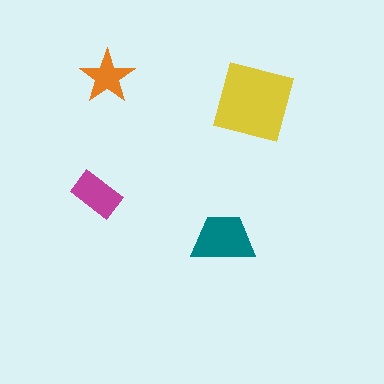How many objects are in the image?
There are 4 objects in the image.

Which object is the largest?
The yellow square.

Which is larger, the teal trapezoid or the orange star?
The teal trapezoid.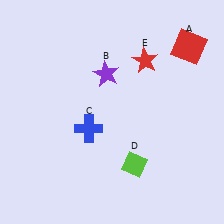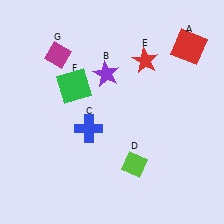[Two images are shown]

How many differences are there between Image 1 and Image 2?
There are 2 differences between the two images.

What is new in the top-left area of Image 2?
A magenta diamond (G) was added in the top-left area of Image 2.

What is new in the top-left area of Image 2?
A green square (F) was added in the top-left area of Image 2.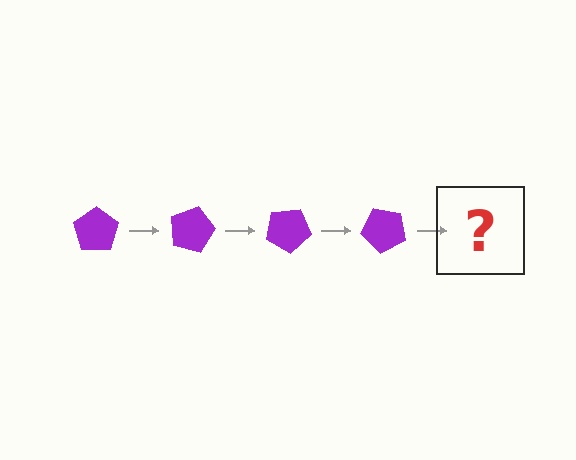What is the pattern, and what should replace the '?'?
The pattern is that the pentagon rotates 15 degrees each step. The '?' should be a purple pentagon rotated 60 degrees.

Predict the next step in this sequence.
The next step is a purple pentagon rotated 60 degrees.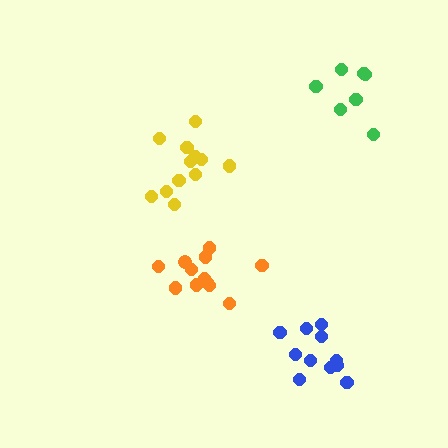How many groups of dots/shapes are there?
There are 4 groups.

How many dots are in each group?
Group 1: 12 dots, Group 2: 12 dots, Group 3: 11 dots, Group 4: 7 dots (42 total).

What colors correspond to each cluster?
The clusters are colored: yellow, orange, blue, green.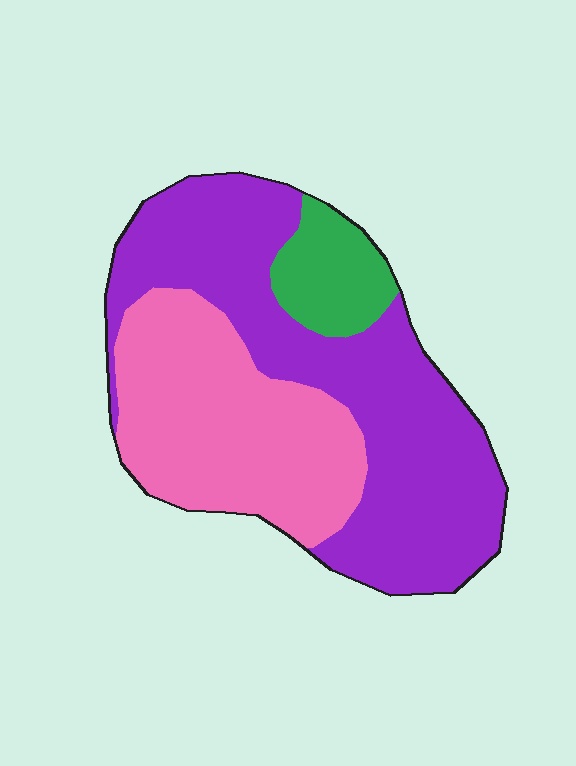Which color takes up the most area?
Purple, at roughly 55%.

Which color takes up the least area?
Green, at roughly 10%.